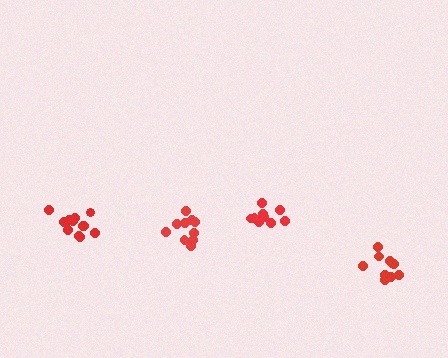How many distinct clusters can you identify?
There are 4 distinct clusters.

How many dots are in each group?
Group 1: 10 dots, Group 2: 12 dots, Group 3: 9 dots, Group 4: 10 dots (41 total).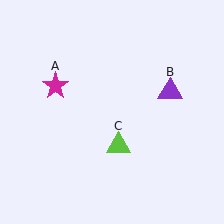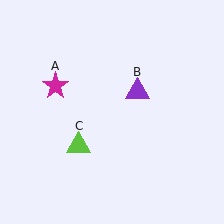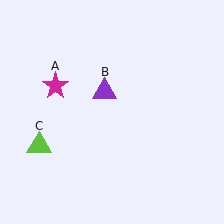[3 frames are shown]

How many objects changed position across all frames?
2 objects changed position: purple triangle (object B), lime triangle (object C).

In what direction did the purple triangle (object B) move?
The purple triangle (object B) moved left.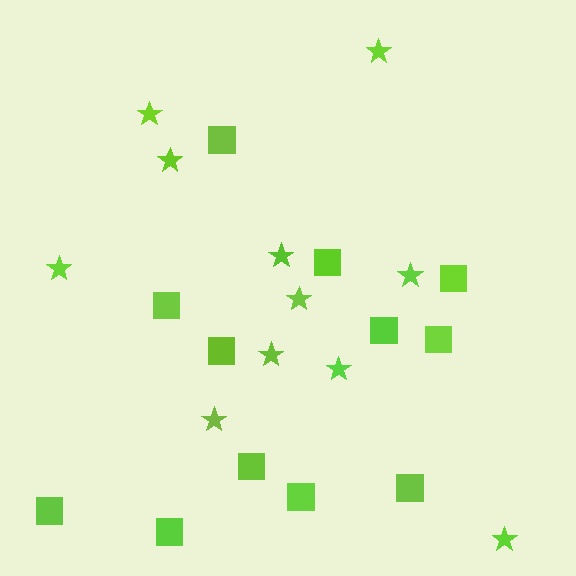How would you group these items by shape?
There are 2 groups: one group of stars (11) and one group of squares (12).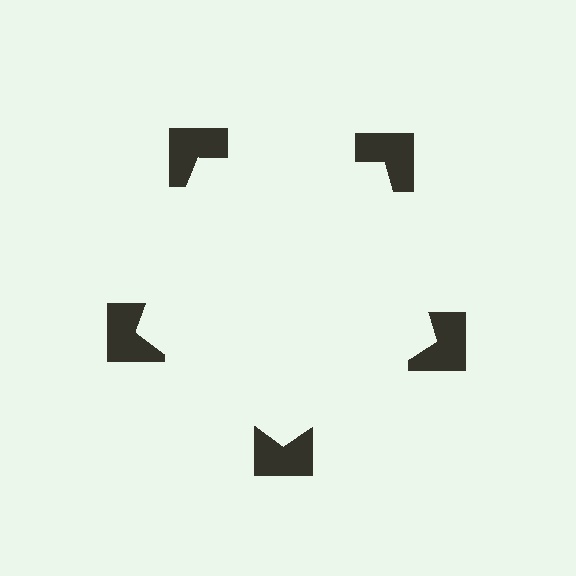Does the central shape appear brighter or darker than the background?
It typically appears slightly brighter than the background, even though no actual brightness change is drawn.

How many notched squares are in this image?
There are 5 — one at each vertex of the illusory pentagon.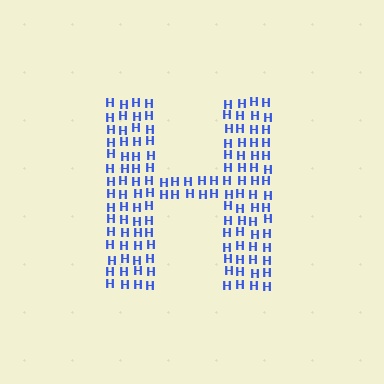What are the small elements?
The small elements are letter H's.